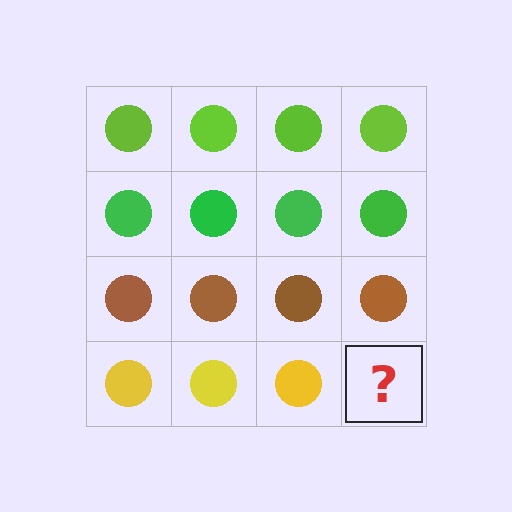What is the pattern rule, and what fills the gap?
The rule is that each row has a consistent color. The gap should be filled with a yellow circle.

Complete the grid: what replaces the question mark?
The question mark should be replaced with a yellow circle.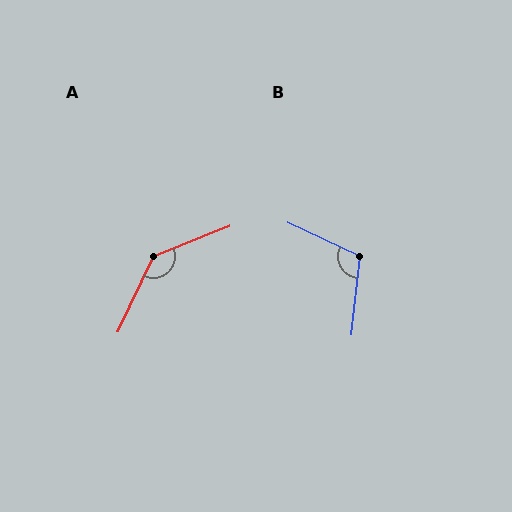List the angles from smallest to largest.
B (109°), A (137°).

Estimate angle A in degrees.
Approximately 137 degrees.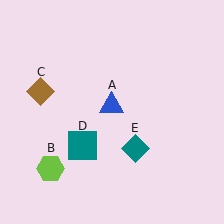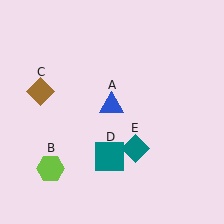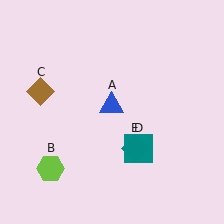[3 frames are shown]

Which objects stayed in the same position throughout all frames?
Blue triangle (object A) and lime hexagon (object B) and brown diamond (object C) and teal diamond (object E) remained stationary.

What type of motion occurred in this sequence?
The teal square (object D) rotated counterclockwise around the center of the scene.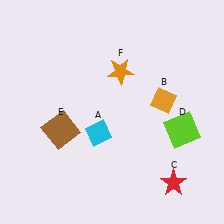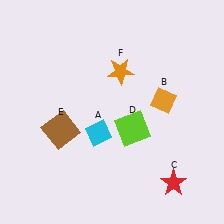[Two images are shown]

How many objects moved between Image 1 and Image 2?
1 object moved between the two images.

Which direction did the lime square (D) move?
The lime square (D) moved left.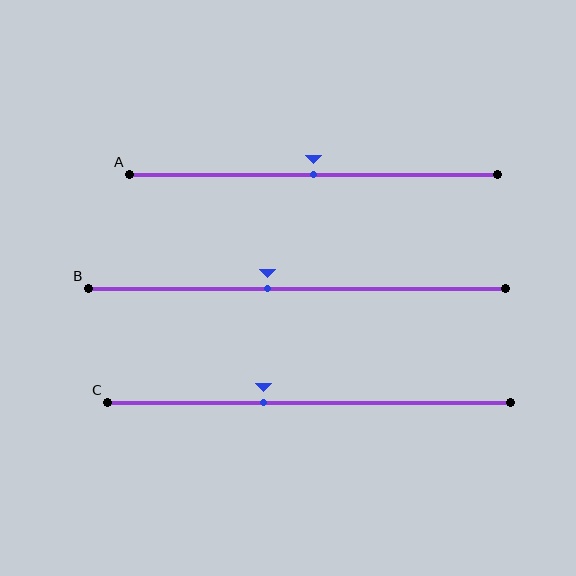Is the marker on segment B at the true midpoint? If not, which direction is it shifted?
No, the marker on segment B is shifted to the left by about 7% of the segment length.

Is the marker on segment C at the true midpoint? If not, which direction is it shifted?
No, the marker on segment C is shifted to the left by about 11% of the segment length.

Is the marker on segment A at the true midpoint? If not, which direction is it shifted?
Yes, the marker on segment A is at the true midpoint.